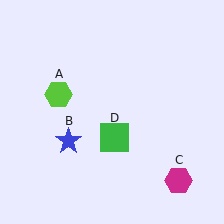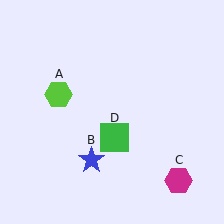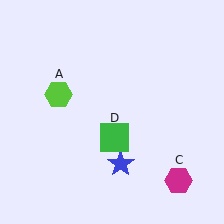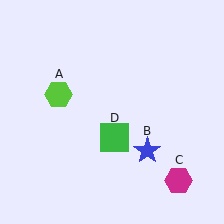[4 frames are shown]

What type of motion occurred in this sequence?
The blue star (object B) rotated counterclockwise around the center of the scene.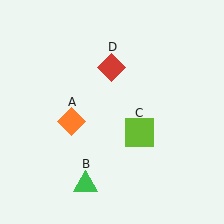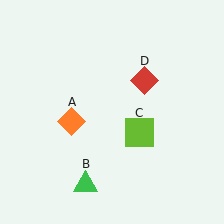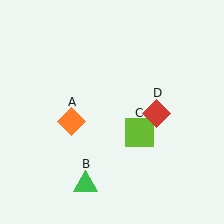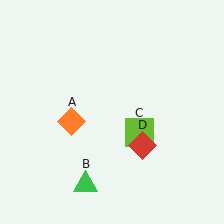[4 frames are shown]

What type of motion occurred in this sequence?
The red diamond (object D) rotated clockwise around the center of the scene.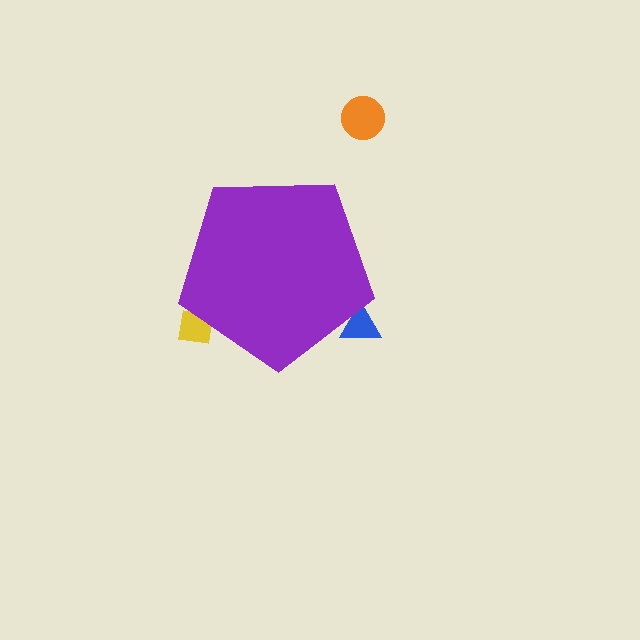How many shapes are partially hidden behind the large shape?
2 shapes are partially hidden.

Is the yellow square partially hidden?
Yes, the yellow square is partially hidden behind the purple pentagon.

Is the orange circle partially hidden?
No, the orange circle is fully visible.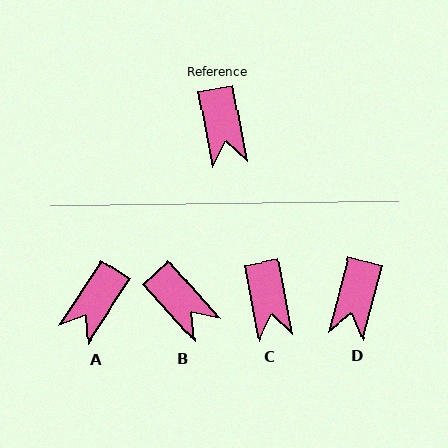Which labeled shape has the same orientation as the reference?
C.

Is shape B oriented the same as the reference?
No, it is off by about 31 degrees.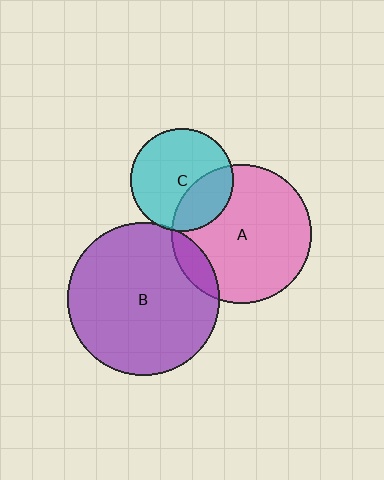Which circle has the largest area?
Circle B (purple).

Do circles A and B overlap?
Yes.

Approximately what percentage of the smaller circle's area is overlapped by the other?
Approximately 10%.